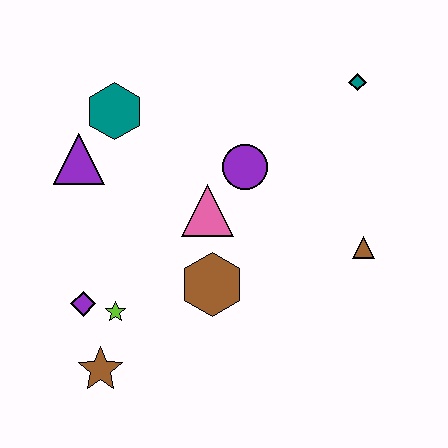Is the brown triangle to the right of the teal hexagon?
Yes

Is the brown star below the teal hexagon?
Yes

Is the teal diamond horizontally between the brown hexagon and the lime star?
No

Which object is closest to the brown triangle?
The purple circle is closest to the brown triangle.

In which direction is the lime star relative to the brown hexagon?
The lime star is to the left of the brown hexagon.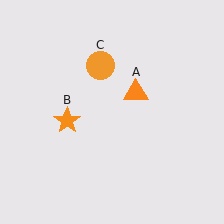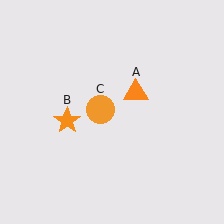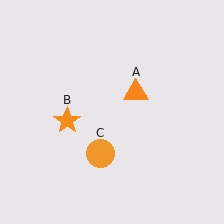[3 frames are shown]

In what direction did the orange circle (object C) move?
The orange circle (object C) moved down.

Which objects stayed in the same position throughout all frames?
Orange triangle (object A) and orange star (object B) remained stationary.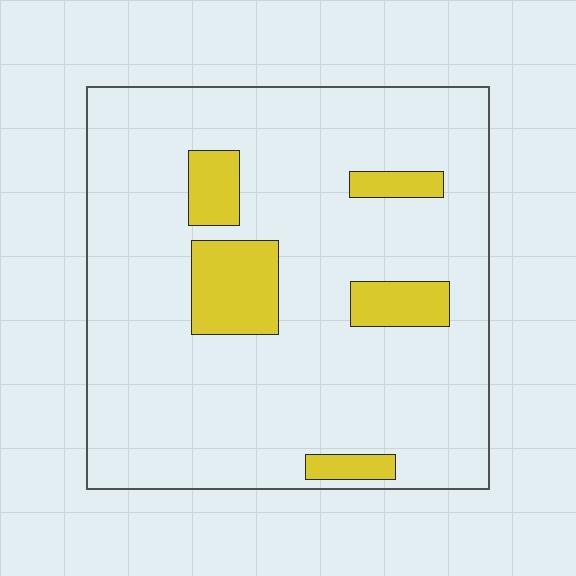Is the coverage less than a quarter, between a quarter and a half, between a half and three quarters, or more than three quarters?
Less than a quarter.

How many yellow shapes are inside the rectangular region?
5.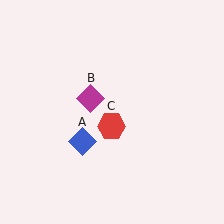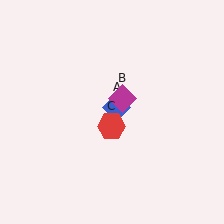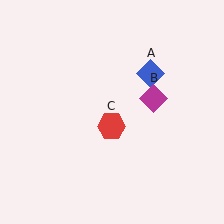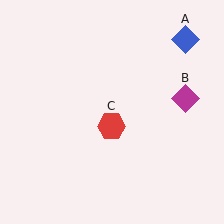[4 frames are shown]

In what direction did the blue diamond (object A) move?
The blue diamond (object A) moved up and to the right.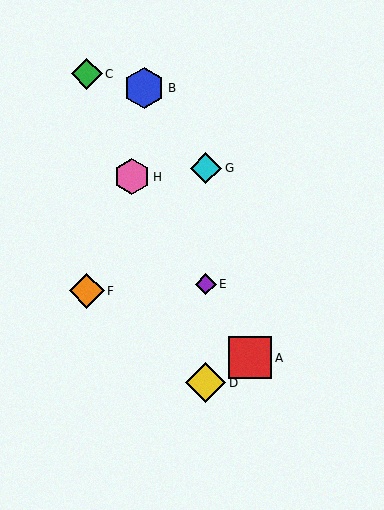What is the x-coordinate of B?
Object B is at x≈144.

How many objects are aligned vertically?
3 objects (D, E, G) are aligned vertically.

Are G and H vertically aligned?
No, G is at x≈206 and H is at x≈132.